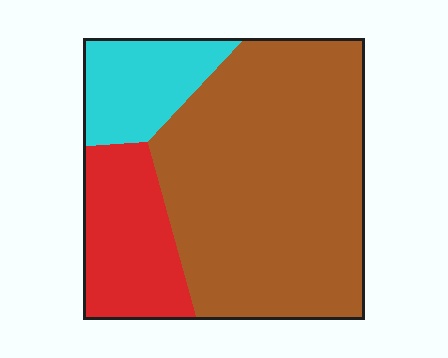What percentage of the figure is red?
Red takes up about one fifth (1/5) of the figure.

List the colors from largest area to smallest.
From largest to smallest: brown, red, cyan.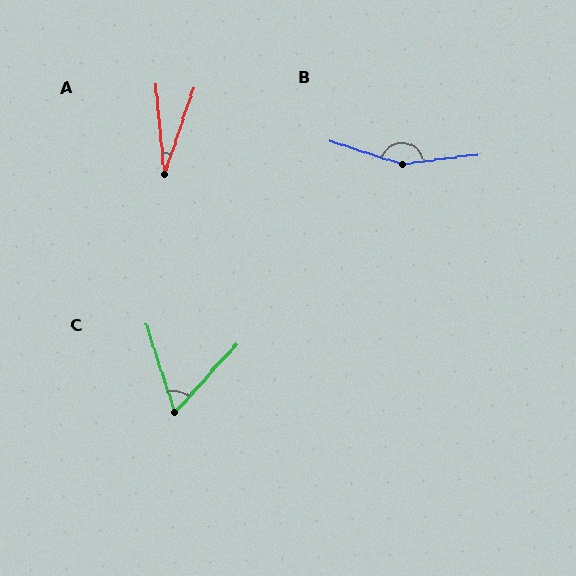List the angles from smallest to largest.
A (24°), C (60°), B (156°).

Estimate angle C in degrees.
Approximately 60 degrees.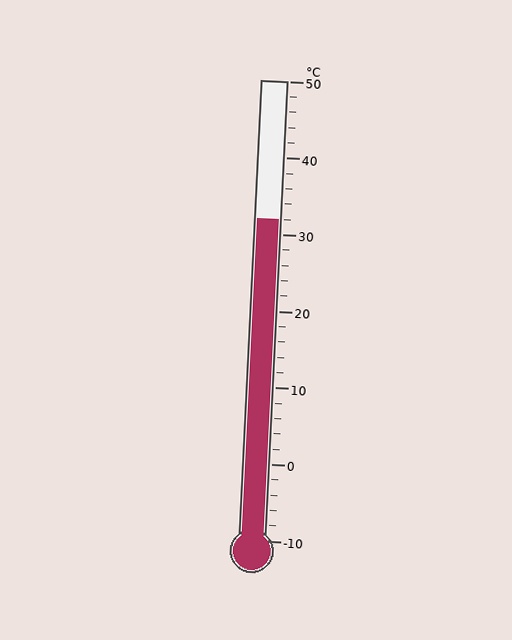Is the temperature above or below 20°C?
The temperature is above 20°C.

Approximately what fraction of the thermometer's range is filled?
The thermometer is filled to approximately 70% of its range.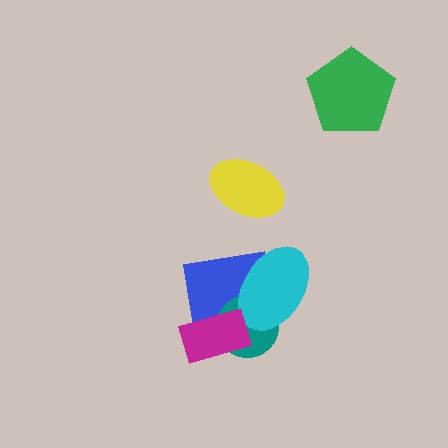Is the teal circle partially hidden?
Yes, it is partially covered by another shape.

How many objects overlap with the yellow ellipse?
0 objects overlap with the yellow ellipse.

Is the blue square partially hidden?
Yes, it is partially covered by another shape.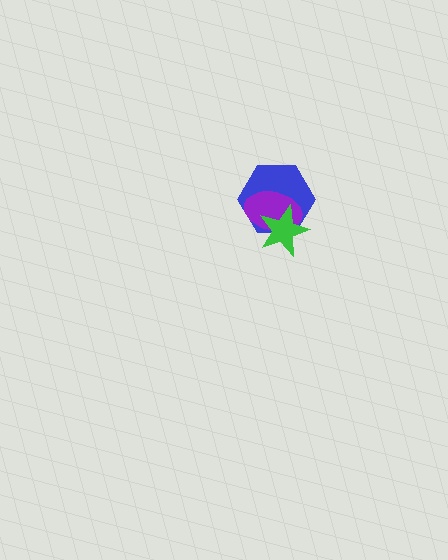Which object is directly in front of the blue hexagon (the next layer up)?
The purple ellipse is directly in front of the blue hexagon.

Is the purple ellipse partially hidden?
Yes, it is partially covered by another shape.